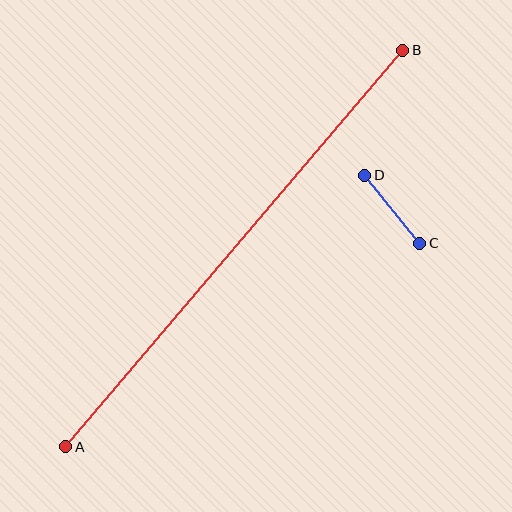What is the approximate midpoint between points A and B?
The midpoint is at approximately (234, 248) pixels.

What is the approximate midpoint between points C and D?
The midpoint is at approximately (392, 209) pixels.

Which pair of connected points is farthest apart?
Points A and B are farthest apart.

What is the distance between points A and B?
The distance is approximately 520 pixels.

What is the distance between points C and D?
The distance is approximately 87 pixels.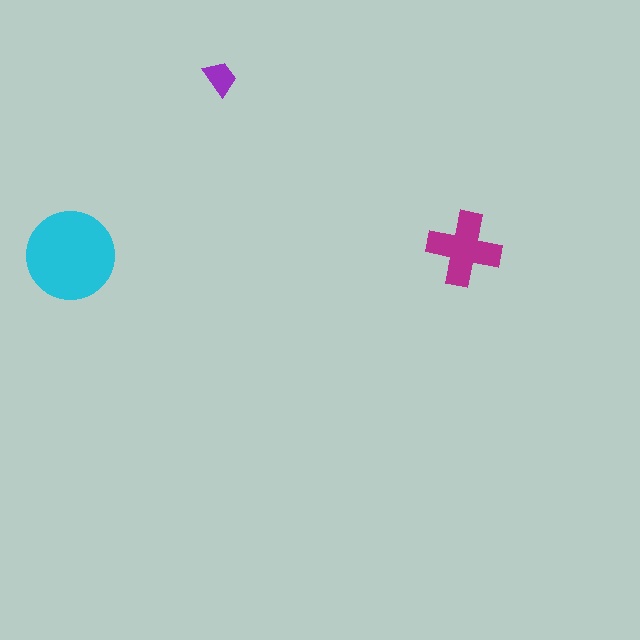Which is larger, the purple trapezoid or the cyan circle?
The cyan circle.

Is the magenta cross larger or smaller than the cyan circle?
Smaller.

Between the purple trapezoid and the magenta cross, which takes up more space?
The magenta cross.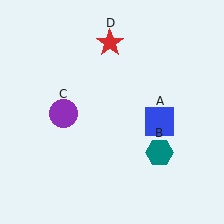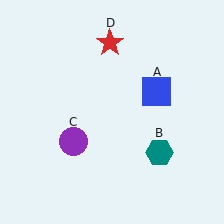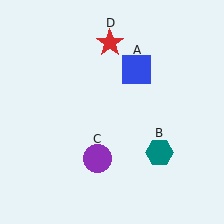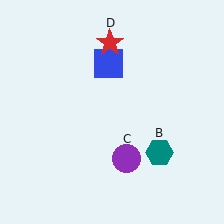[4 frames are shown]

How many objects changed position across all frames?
2 objects changed position: blue square (object A), purple circle (object C).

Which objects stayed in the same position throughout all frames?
Teal hexagon (object B) and red star (object D) remained stationary.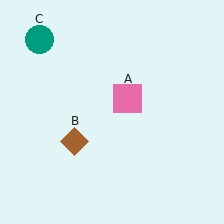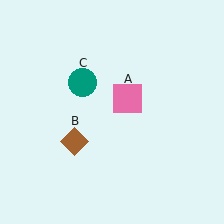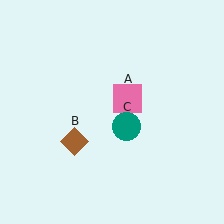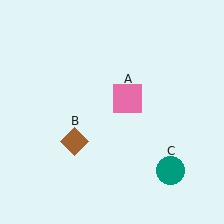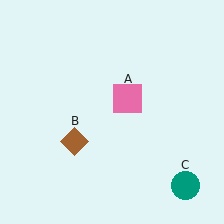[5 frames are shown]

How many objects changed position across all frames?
1 object changed position: teal circle (object C).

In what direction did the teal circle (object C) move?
The teal circle (object C) moved down and to the right.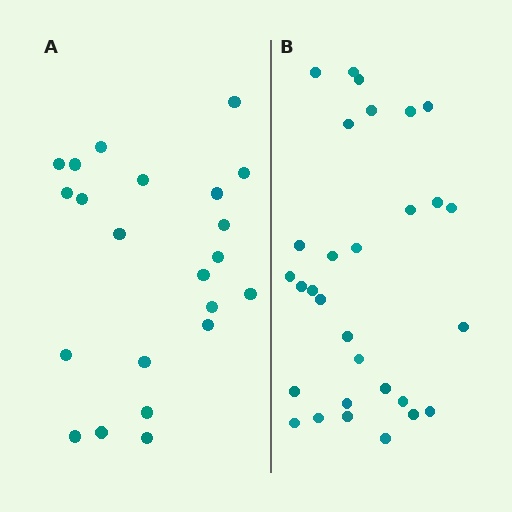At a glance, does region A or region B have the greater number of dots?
Region B (the right region) has more dots.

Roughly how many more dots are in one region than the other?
Region B has roughly 8 or so more dots than region A.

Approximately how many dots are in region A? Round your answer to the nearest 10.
About 20 dots. (The exact count is 22, which rounds to 20.)